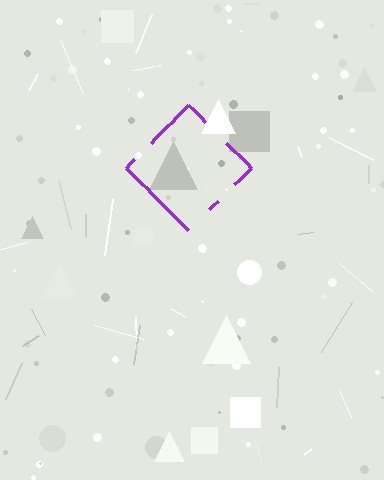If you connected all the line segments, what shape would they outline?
They would outline a diamond.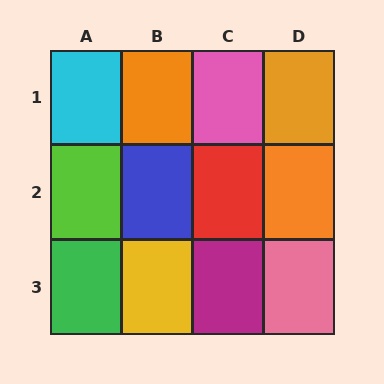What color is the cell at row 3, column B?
Yellow.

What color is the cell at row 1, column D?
Orange.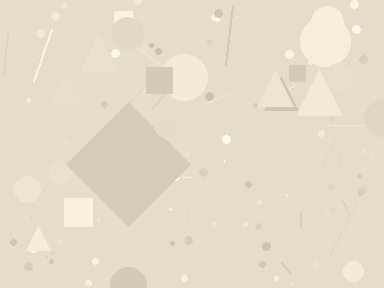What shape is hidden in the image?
A diamond is hidden in the image.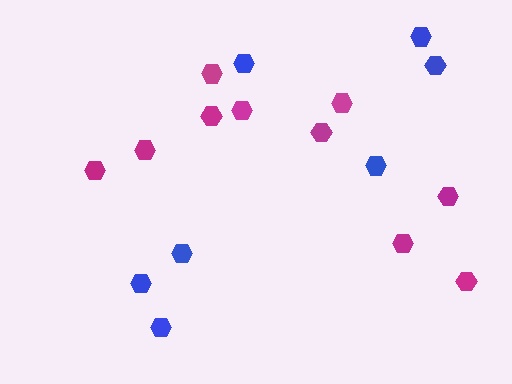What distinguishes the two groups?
There are 2 groups: one group of magenta hexagons (10) and one group of blue hexagons (7).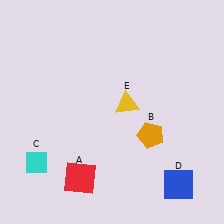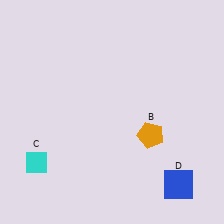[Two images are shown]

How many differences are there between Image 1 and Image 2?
There are 2 differences between the two images.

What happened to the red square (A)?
The red square (A) was removed in Image 2. It was in the bottom-left area of Image 1.